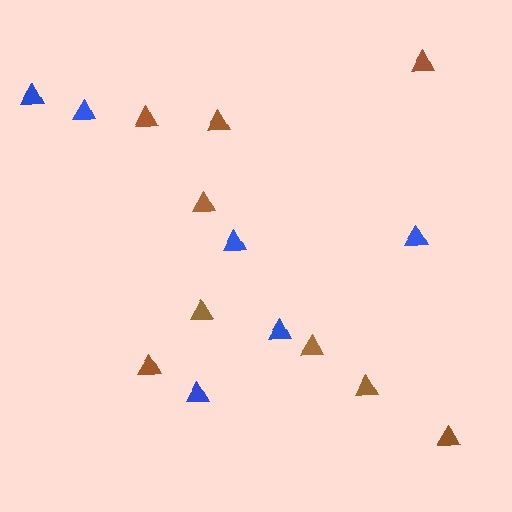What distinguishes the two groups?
There are 2 groups: one group of brown triangles (9) and one group of blue triangles (6).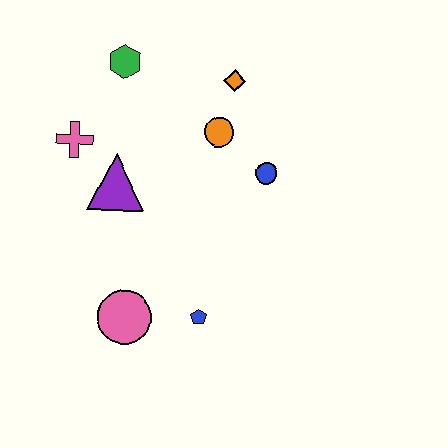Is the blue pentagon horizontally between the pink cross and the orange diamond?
Yes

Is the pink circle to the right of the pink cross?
Yes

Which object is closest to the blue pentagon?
The pink circle is closest to the blue pentagon.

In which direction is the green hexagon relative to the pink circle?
The green hexagon is above the pink circle.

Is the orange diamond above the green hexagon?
No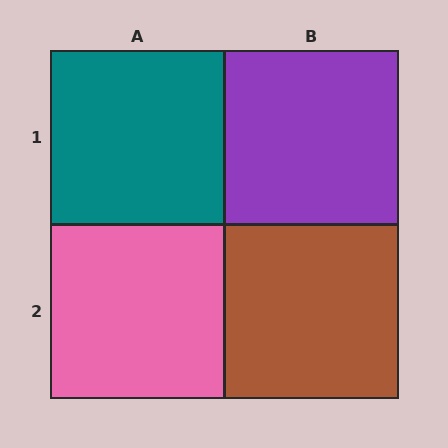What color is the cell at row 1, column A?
Teal.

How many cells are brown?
1 cell is brown.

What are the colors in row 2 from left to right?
Pink, brown.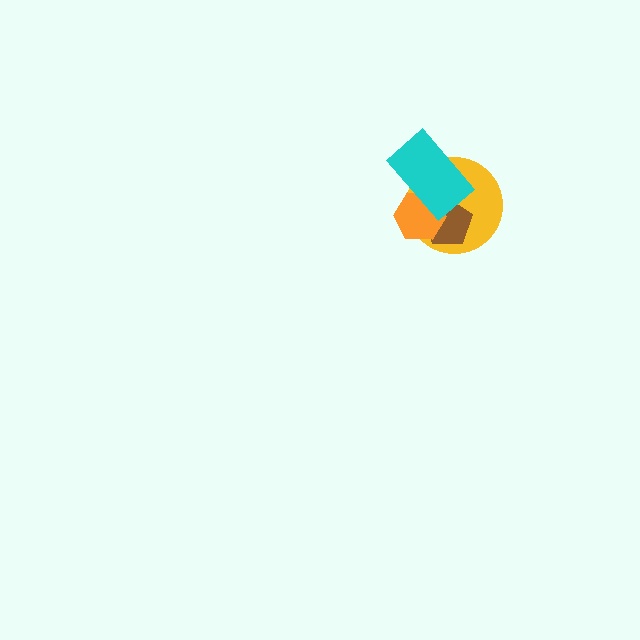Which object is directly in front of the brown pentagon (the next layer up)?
The orange hexagon is directly in front of the brown pentagon.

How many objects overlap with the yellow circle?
3 objects overlap with the yellow circle.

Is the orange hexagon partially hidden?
Yes, it is partially covered by another shape.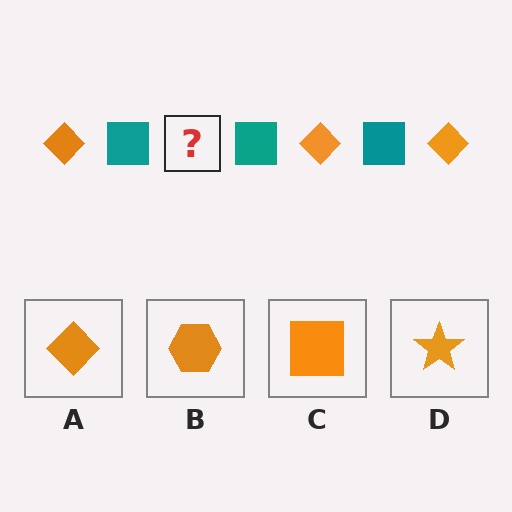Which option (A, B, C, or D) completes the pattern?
A.